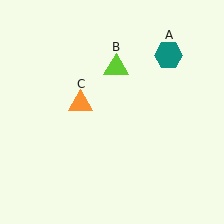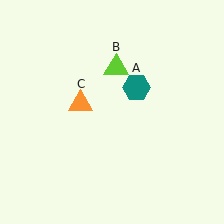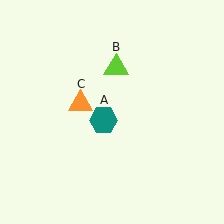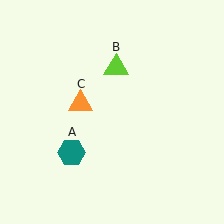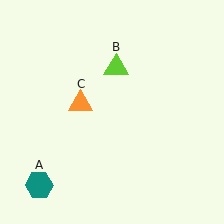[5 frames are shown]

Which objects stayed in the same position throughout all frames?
Lime triangle (object B) and orange triangle (object C) remained stationary.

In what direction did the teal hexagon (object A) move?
The teal hexagon (object A) moved down and to the left.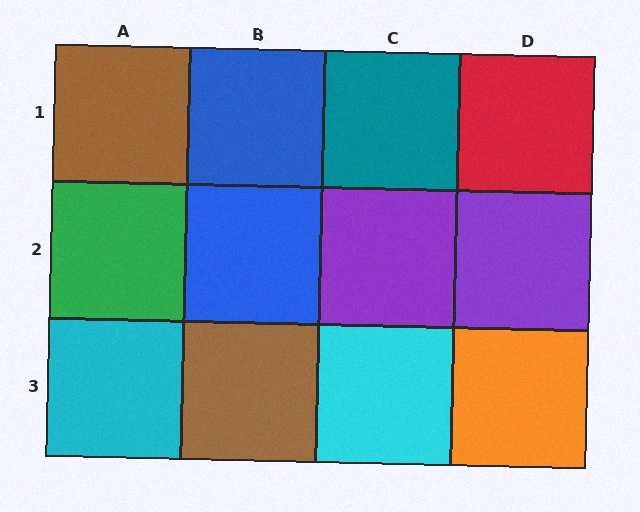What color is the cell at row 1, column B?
Blue.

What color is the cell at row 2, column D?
Purple.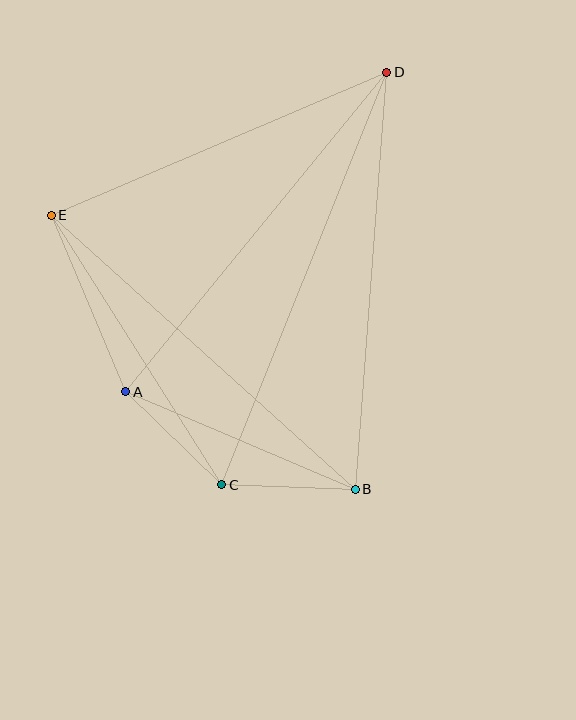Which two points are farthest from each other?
Points C and D are farthest from each other.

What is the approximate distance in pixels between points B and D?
The distance between B and D is approximately 418 pixels.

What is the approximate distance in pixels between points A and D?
The distance between A and D is approximately 412 pixels.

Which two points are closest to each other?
Points B and C are closest to each other.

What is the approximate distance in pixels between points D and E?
The distance between D and E is approximately 364 pixels.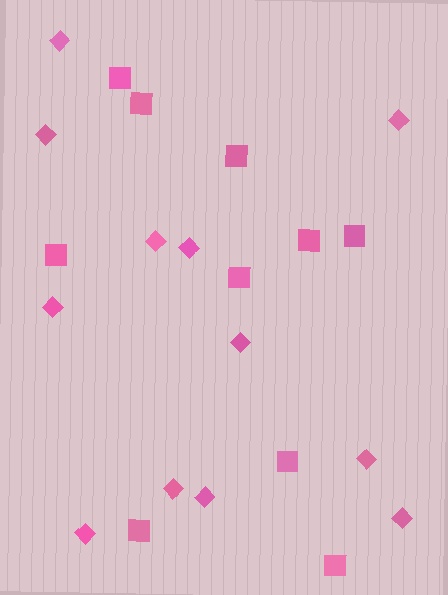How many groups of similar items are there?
There are 2 groups: one group of squares (10) and one group of diamonds (12).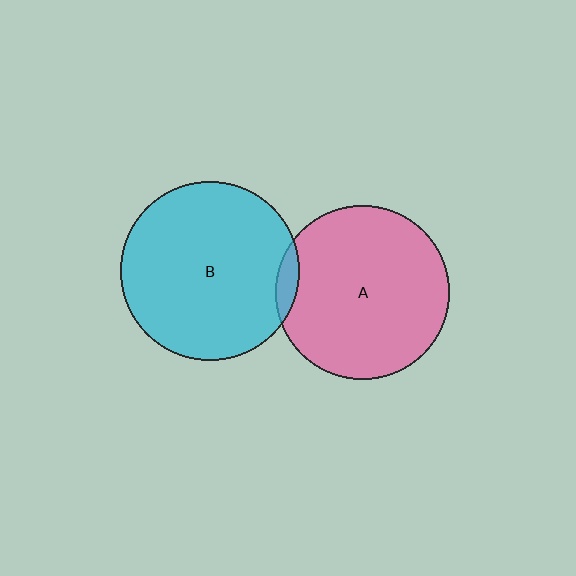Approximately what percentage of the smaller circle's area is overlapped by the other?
Approximately 5%.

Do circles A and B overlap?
Yes.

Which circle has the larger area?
Circle B (cyan).